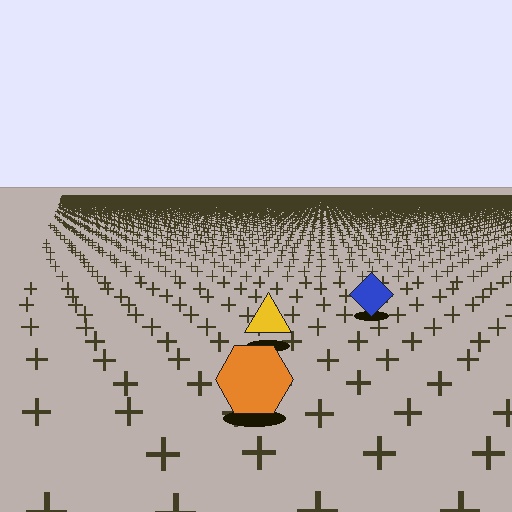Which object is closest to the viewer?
The orange hexagon is closest. The texture marks near it are larger and more spread out.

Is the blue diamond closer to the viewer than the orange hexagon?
No. The orange hexagon is closer — you can tell from the texture gradient: the ground texture is coarser near it.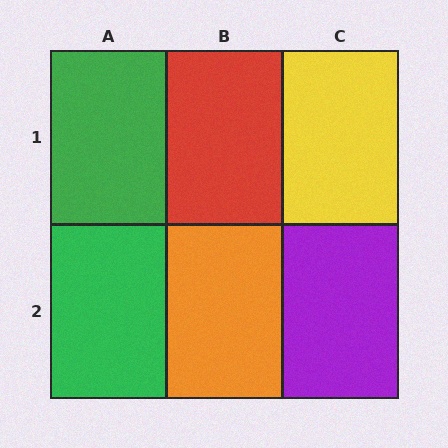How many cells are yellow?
1 cell is yellow.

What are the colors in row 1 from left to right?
Green, red, yellow.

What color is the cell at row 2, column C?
Purple.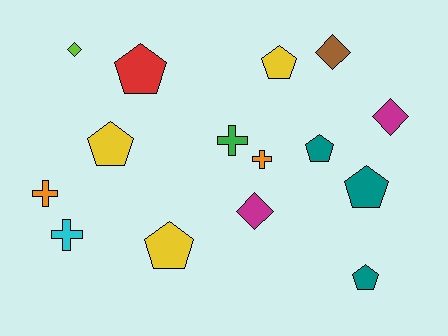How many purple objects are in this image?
There are no purple objects.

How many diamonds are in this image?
There are 4 diamonds.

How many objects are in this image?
There are 15 objects.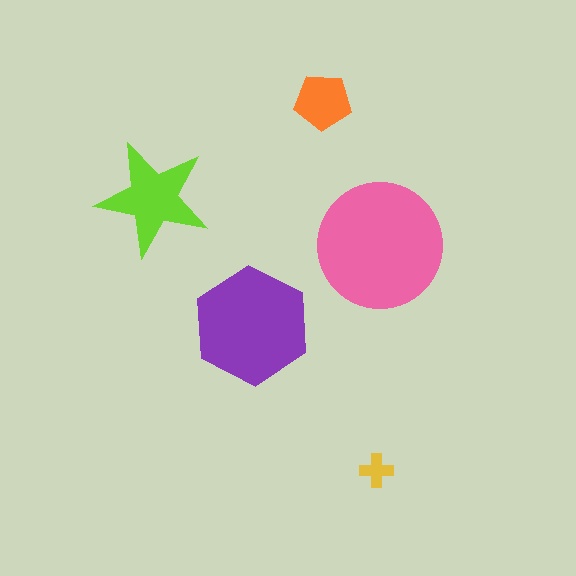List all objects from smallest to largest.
The yellow cross, the orange pentagon, the lime star, the purple hexagon, the pink circle.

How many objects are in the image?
There are 5 objects in the image.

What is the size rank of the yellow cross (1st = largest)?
5th.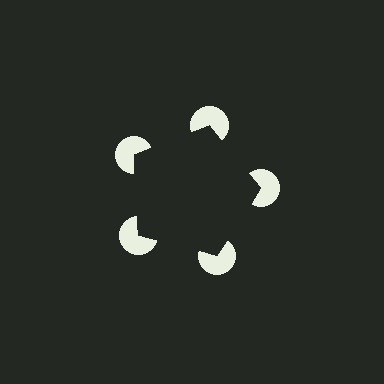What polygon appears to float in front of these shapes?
An illusory pentagon — its edges are inferred from the aligned wedge cuts in the pac-man discs, not physically drawn.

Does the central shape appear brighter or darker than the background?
It typically appears slightly darker than the background, even though no actual brightness change is drawn.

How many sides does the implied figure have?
5 sides.